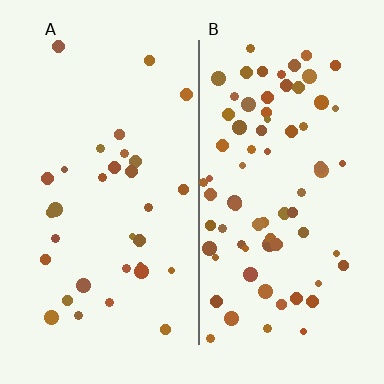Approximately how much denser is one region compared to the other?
Approximately 2.4× — region B over region A.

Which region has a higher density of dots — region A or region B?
B (the right).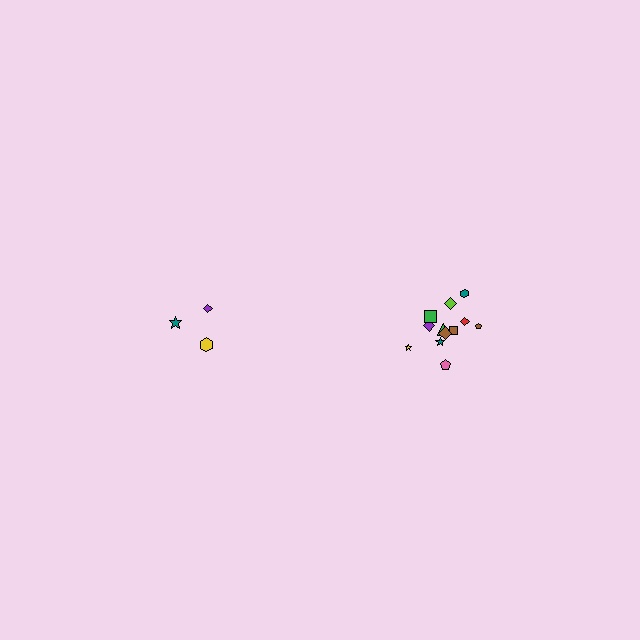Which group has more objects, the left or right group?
The right group.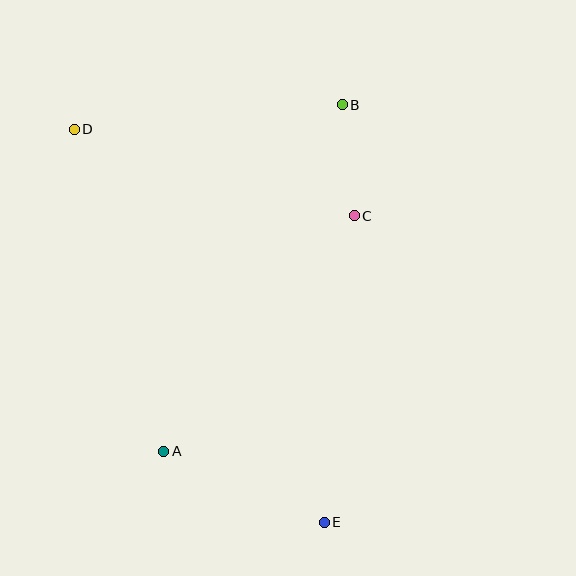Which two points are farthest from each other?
Points D and E are farthest from each other.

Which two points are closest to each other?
Points B and C are closest to each other.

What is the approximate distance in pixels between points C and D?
The distance between C and D is approximately 293 pixels.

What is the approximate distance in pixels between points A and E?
The distance between A and E is approximately 176 pixels.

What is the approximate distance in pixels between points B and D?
The distance between B and D is approximately 269 pixels.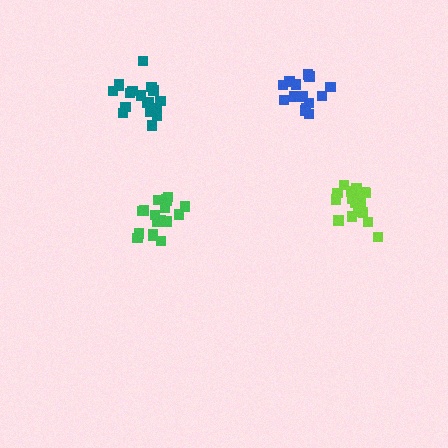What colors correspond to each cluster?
The clusters are colored: blue, green, lime, teal.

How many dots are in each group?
Group 1: 14 dots, Group 2: 19 dots, Group 3: 20 dots, Group 4: 19 dots (72 total).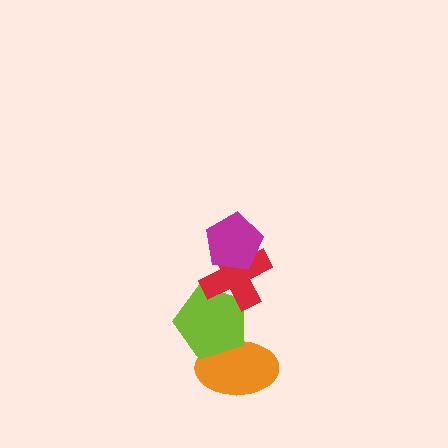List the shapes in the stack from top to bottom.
From top to bottom: the magenta pentagon, the red cross, the lime pentagon, the orange ellipse.